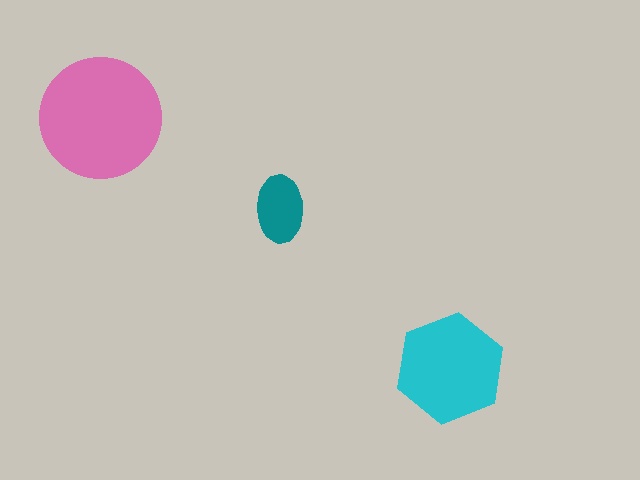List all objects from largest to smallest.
The pink circle, the cyan hexagon, the teal ellipse.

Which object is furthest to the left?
The pink circle is leftmost.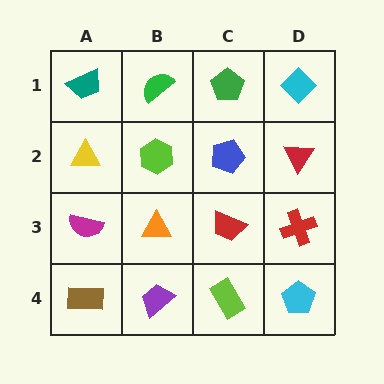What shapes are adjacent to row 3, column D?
A red triangle (row 2, column D), a cyan pentagon (row 4, column D), a red trapezoid (row 3, column C).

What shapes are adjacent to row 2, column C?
A green pentagon (row 1, column C), a red trapezoid (row 3, column C), a lime hexagon (row 2, column B), a red triangle (row 2, column D).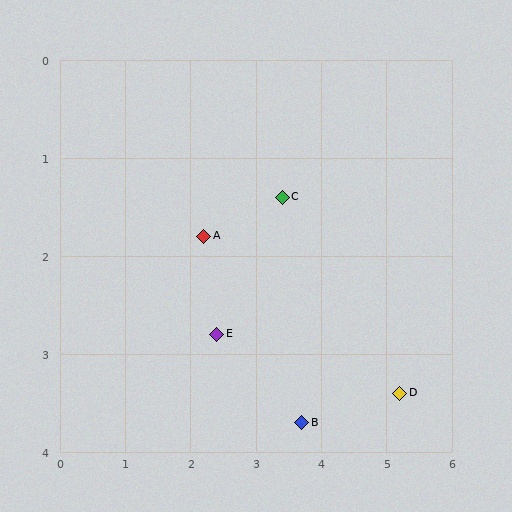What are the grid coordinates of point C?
Point C is at approximately (3.4, 1.4).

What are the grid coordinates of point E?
Point E is at approximately (2.4, 2.8).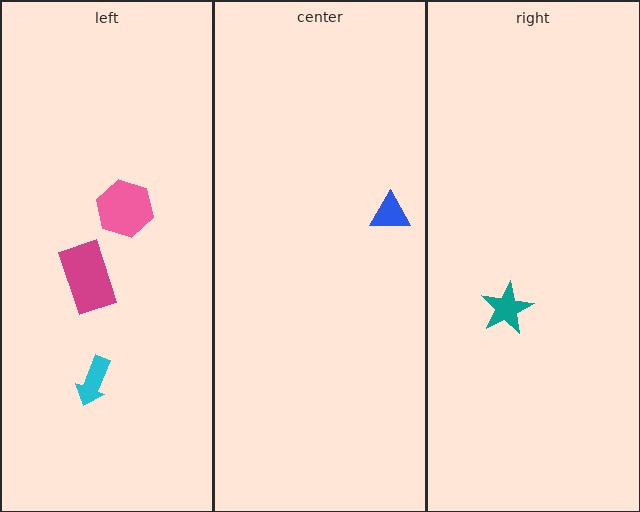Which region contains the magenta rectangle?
The left region.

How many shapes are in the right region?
1.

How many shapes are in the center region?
1.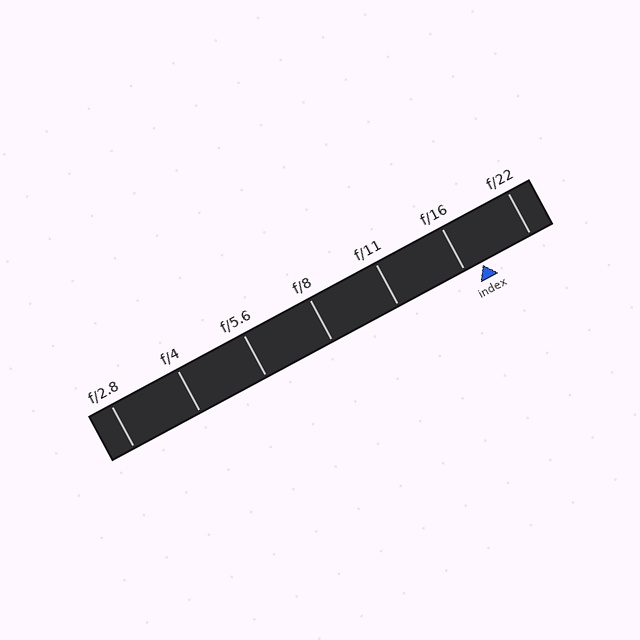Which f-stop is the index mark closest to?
The index mark is closest to f/16.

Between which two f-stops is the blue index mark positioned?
The index mark is between f/16 and f/22.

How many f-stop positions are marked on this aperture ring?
There are 7 f-stop positions marked.